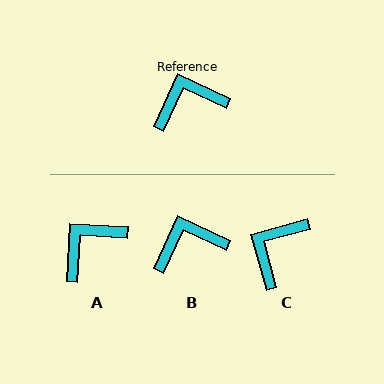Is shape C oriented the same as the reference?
No, it is off by about 40 degrees.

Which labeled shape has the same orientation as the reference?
B.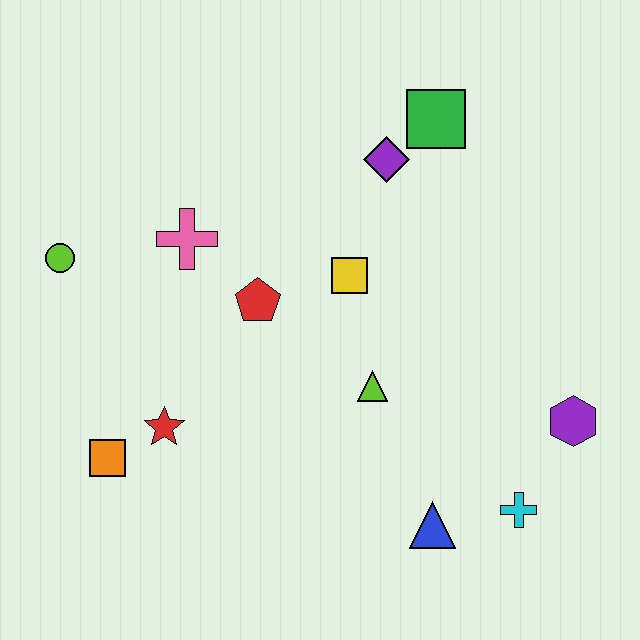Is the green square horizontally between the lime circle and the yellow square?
No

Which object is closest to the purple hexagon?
The cyan cross is closest to the purple hexagon.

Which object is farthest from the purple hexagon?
The lime circle is farthest from the purple hexagon.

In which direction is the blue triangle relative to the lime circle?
The blue triangle is to the right of the lime circle.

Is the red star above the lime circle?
No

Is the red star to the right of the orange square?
Yes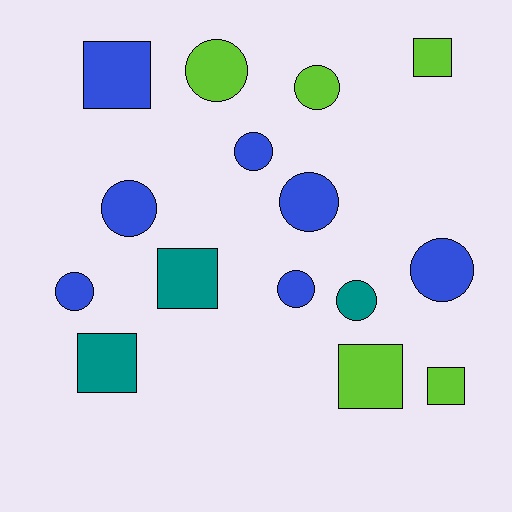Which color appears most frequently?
Blue, with 7 objects.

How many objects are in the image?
There are 15 objects.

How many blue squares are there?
There is 1 blue square.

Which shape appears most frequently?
Circle, with 9 objects.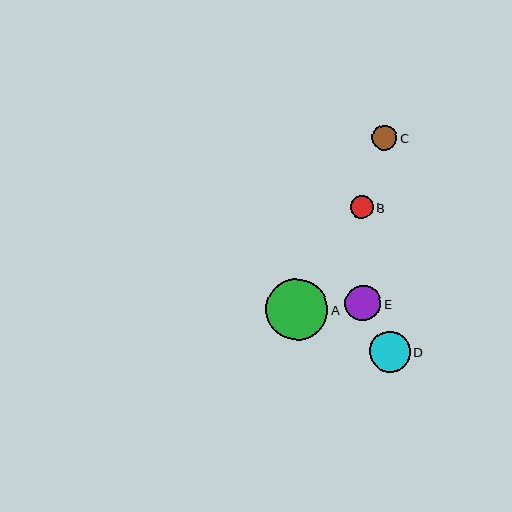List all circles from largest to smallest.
From largest to smallest: A, D, E, C, B.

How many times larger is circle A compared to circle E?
Circle A is approximately 1.7 times the size of circle E.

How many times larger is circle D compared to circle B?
Circle D is approximately 1.9 times the size of circle B.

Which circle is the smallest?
Circle B is the smallest with a size of approximately 22 pixels.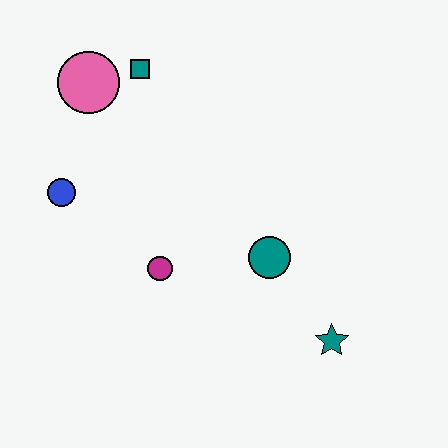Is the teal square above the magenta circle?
Yes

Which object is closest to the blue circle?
The pink circle is closest to the blue circle.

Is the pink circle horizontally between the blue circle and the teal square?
Yes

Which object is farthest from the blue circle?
The teal star is farthest from the blue circle.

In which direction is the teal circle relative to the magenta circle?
The teal circle is to the right of the magenta circle.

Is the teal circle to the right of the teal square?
Yes